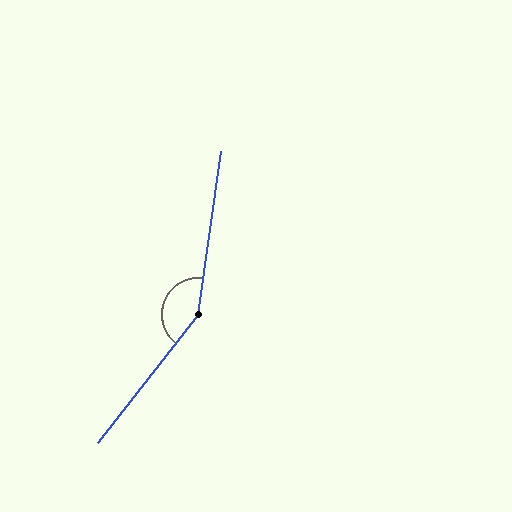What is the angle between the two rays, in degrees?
Approximately 150 degrees.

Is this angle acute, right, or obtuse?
It is obtuse.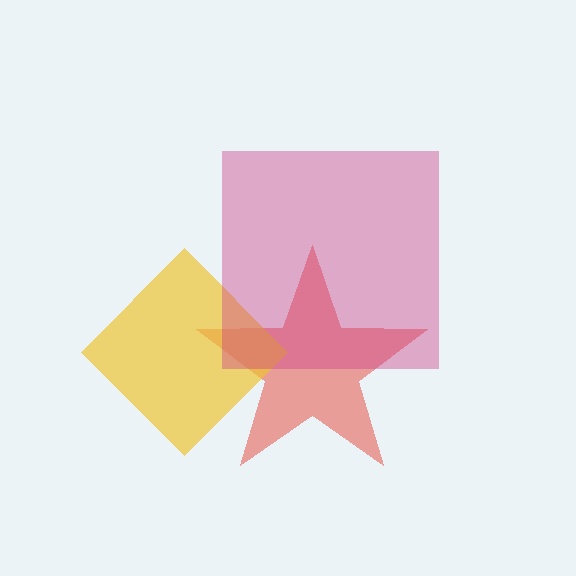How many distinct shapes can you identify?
There are 3 distinct shapes: a red star, a yellow diamond, a magenta square.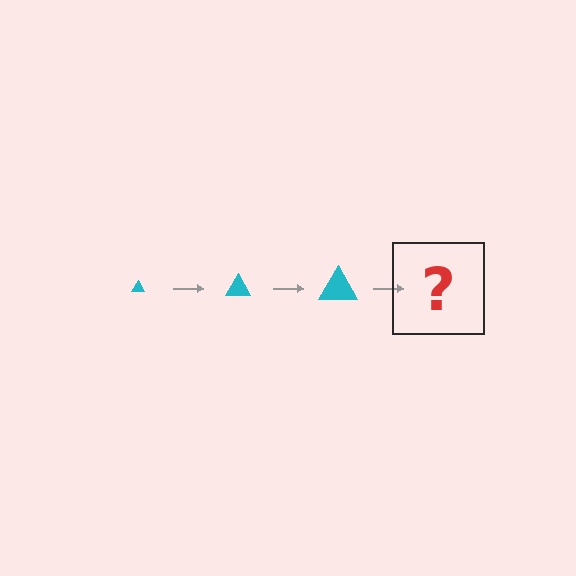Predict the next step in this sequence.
The next step is a cyan triangle, larger than the previous one.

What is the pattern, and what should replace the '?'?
The pattern is that the triangle gets progressively larger each step. The '?' should be a cyan triangle, larger than the previous one.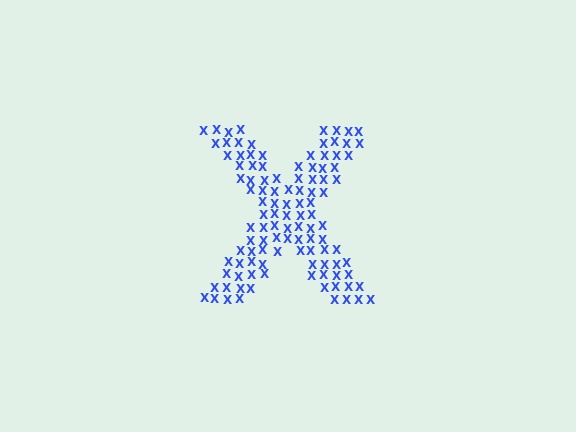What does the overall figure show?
The overall figure shows the letter X.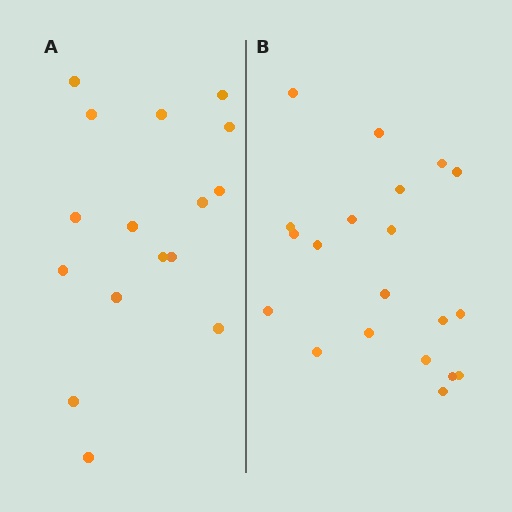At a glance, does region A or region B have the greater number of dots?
Region B (the right region) has more dots.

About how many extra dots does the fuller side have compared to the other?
Region B has about 4 more dots than region A.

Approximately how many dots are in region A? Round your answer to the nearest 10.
About 20 dots. (The exact count is 16, which rounds to 20.)